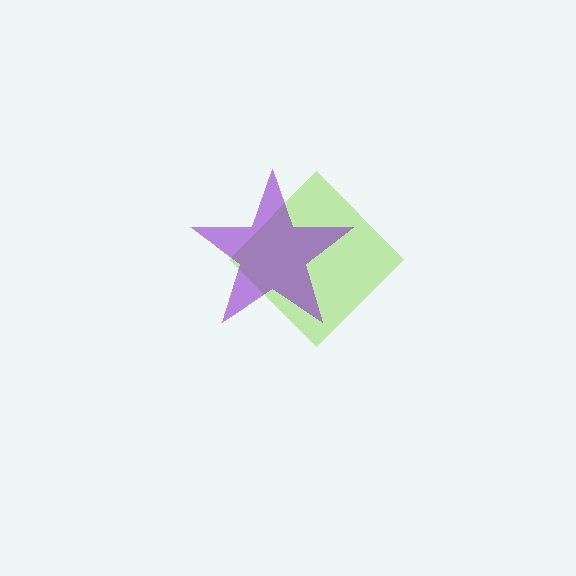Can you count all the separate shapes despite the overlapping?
Yes, there are 2 separate shapes.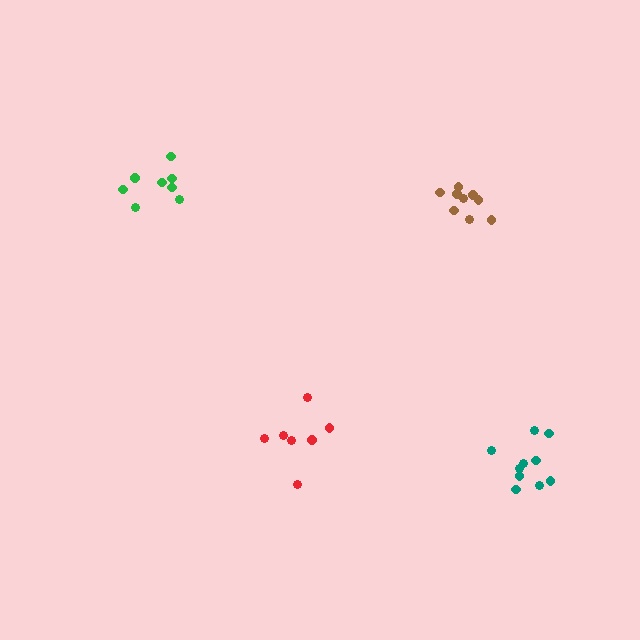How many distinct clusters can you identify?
There are 4 distinct clusters.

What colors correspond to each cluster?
The clusters are colored: red, green, brown, teal.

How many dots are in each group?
Group 1: 7 dots, Group 2: 8 dots, Group 3: 9 dots, Group 4: 10 dots (34 total).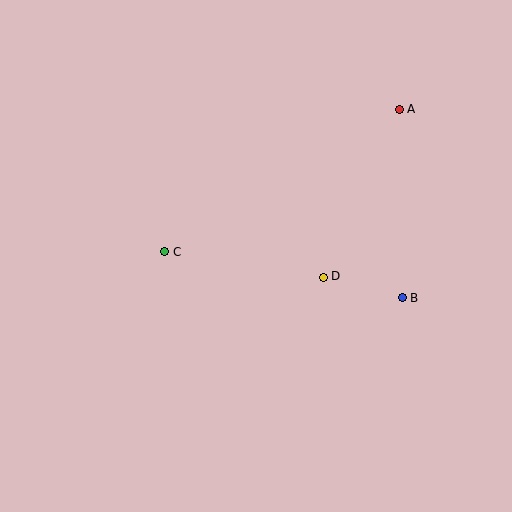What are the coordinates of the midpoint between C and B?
The midpoint between C and B is at (284, 274).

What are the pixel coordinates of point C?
Point C is at (165, 251).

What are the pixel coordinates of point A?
Point A is at (399, 109).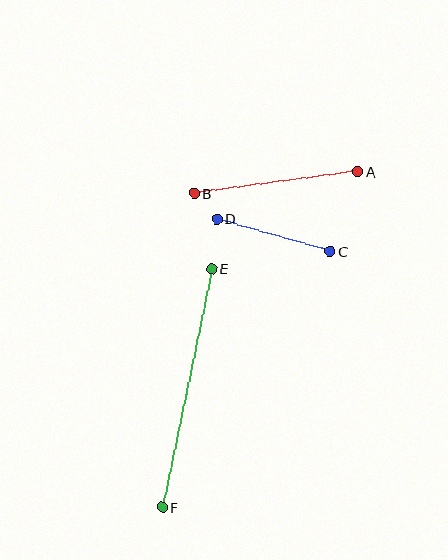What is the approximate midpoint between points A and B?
The midpoint is at approximately (276, 182) pixels.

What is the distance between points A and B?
The distance is approximately 165 pixels.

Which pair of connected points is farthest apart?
Points E and F are farthest apart.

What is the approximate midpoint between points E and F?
The midpoint is at approximately (187, 388) pixels.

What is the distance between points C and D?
The distance is approximately 118 pixels.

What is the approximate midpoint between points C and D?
The midpoint is at approximately (274, 235) pixels.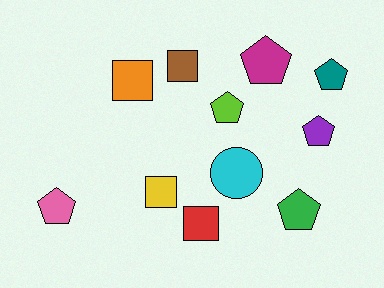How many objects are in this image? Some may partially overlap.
There are 11 objects.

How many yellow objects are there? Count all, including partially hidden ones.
There is 1 yellow object.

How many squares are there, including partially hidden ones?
There are 4 squares.